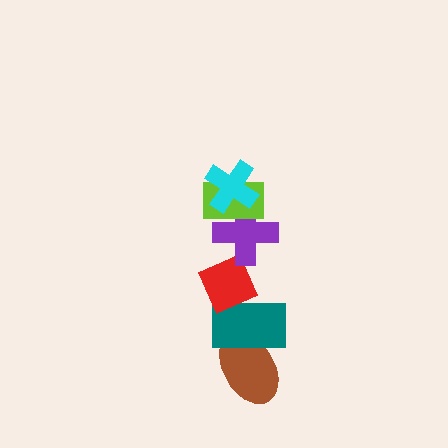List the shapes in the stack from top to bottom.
From top to bottom: the cyan cross, the lime rectangle, the purple cross, the red diamond, the teal rectangle, the brown ellipse.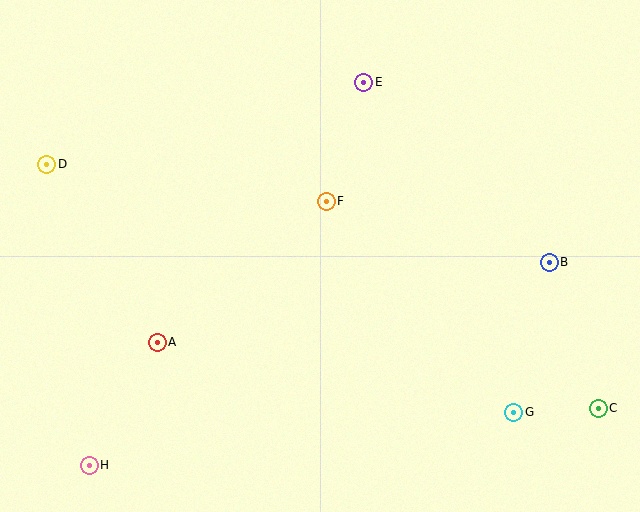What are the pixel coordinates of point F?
Point F is at (326, 201).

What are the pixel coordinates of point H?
Point H is at (89, 465).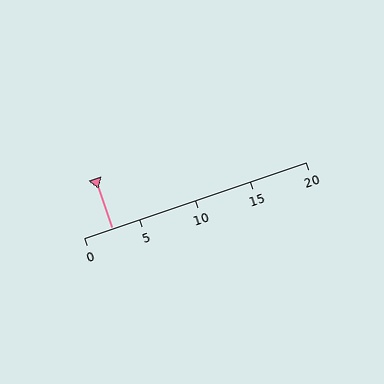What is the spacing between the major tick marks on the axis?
The major ticks are spaced 5 apart.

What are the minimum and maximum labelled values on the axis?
The axis runs from 0 to 20.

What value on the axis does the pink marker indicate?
The marker indicates approximately 2.5.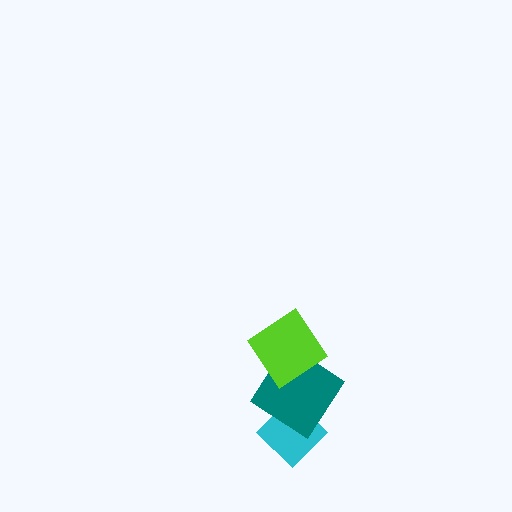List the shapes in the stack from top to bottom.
From top to bottom: the lime diamond, the teal diamond, the cyan diamond.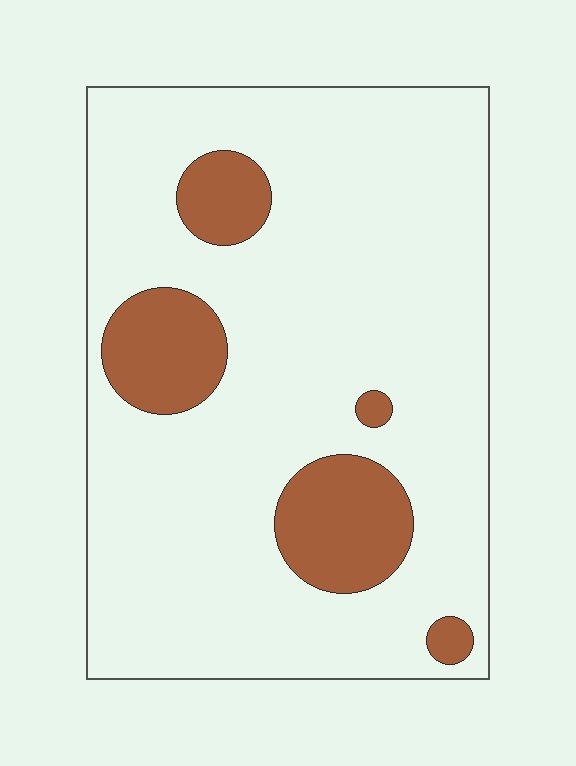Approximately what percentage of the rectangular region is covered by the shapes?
Approximately 15%.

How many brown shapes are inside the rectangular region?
5.